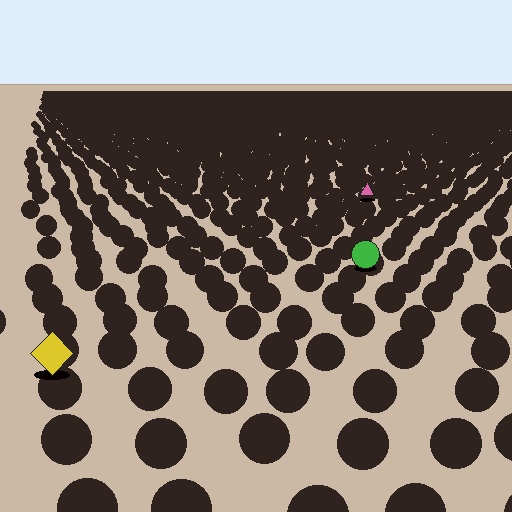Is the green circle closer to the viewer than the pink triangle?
Yes. The green circle is closer — you can tell from the texture gradient: the ground texture is coarser near it.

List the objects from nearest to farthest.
From nearest to farthest: the yellow diamond, the green circle, the pink triangle.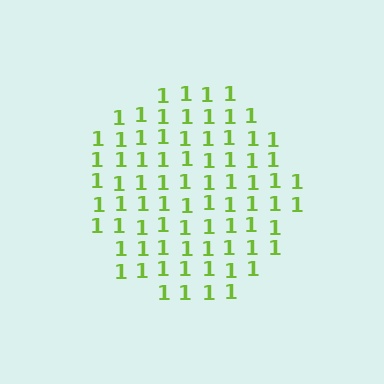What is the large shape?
The large shape is a circle.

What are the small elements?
The small elements are digit 1's.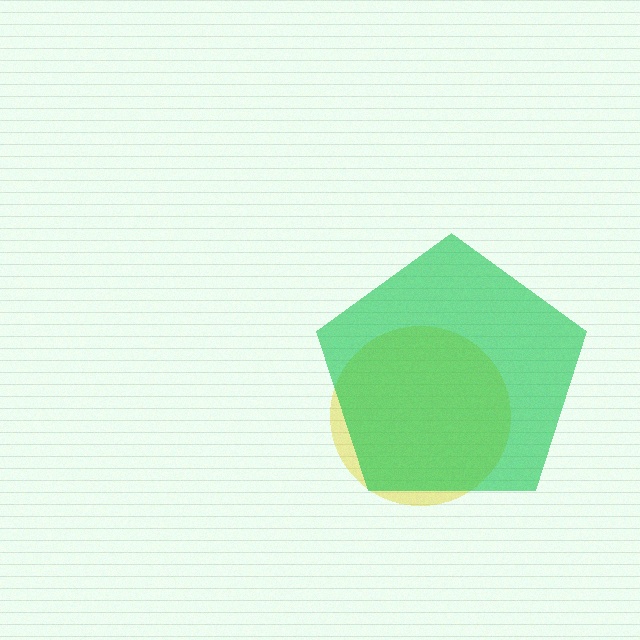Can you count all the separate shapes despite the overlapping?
Yes, there are 2 separate shapes.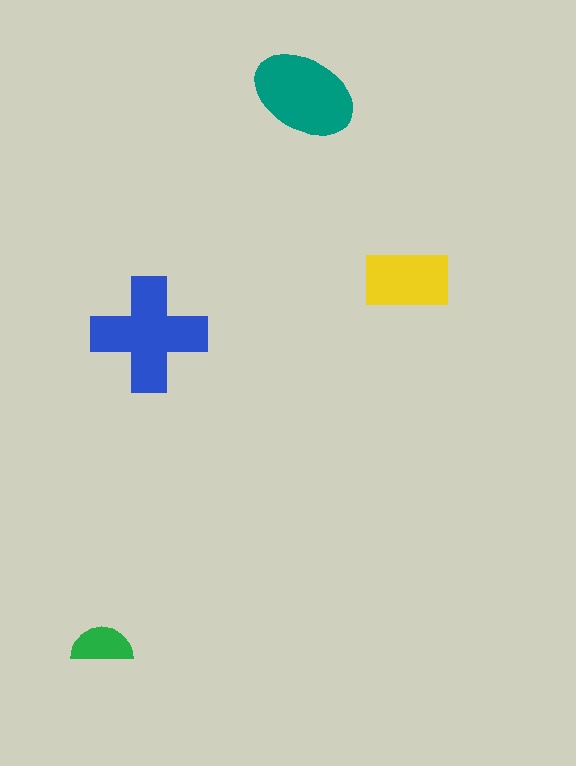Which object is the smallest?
The green semicircle.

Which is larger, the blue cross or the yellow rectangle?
The blue cross.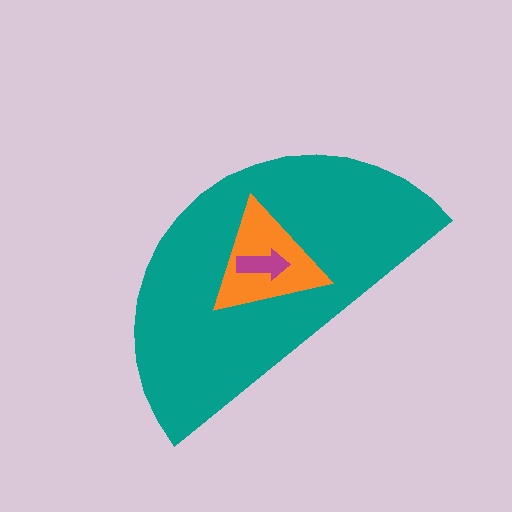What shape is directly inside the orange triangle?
The magenta arrow.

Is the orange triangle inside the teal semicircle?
Yes.